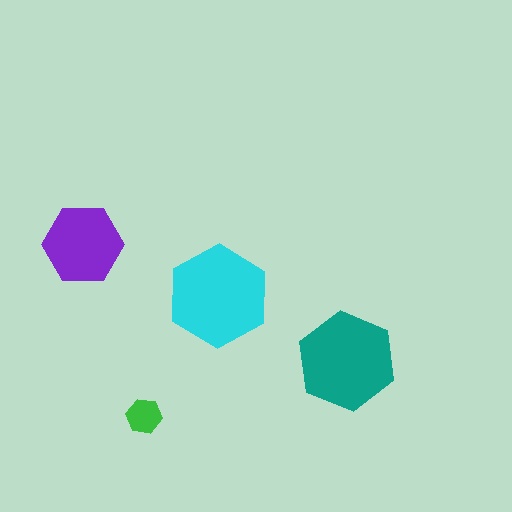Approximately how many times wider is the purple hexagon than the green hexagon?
About 2 times wider.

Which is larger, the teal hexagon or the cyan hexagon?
The cyan one.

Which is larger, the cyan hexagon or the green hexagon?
The cyan one.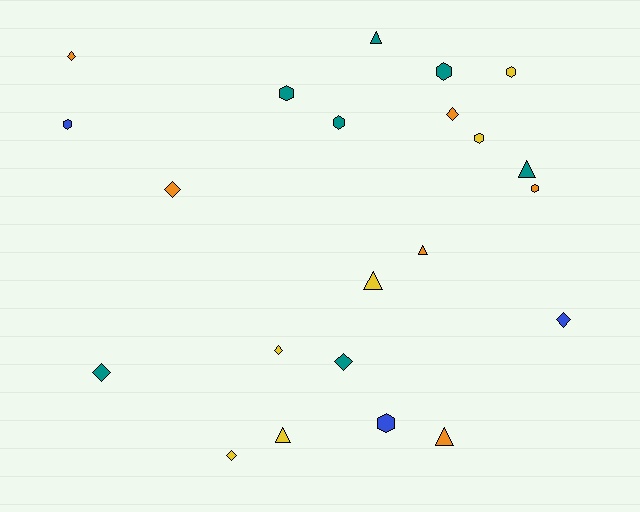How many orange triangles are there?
There are 2 orange triangles.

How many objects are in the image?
There are 22 objects.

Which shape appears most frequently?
Diamond, with 8 objects.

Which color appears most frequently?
Teal, with 7 objects.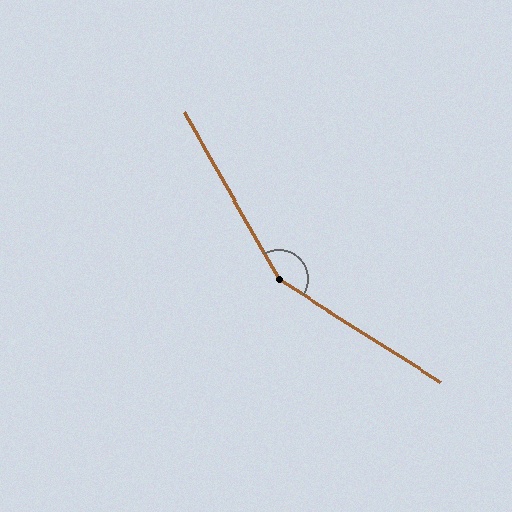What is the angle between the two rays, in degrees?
Approximately 152 degrees.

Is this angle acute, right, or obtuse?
It is obtuse.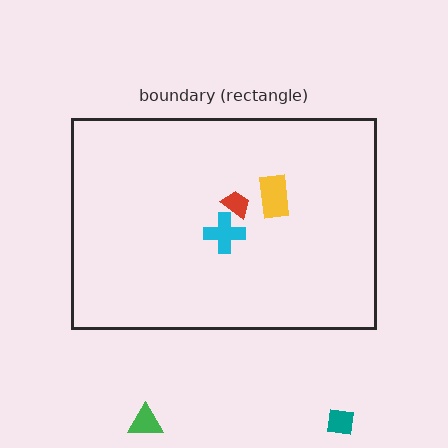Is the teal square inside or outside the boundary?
Outside.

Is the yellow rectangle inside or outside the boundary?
Inside.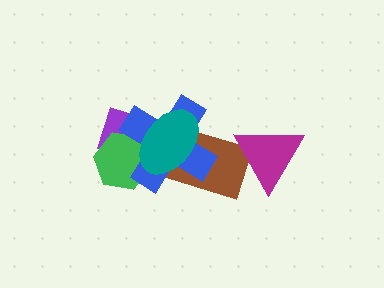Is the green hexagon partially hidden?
Yes, it is partially covered by another shape.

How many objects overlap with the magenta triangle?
1 object overlaps with the magenta triangle.